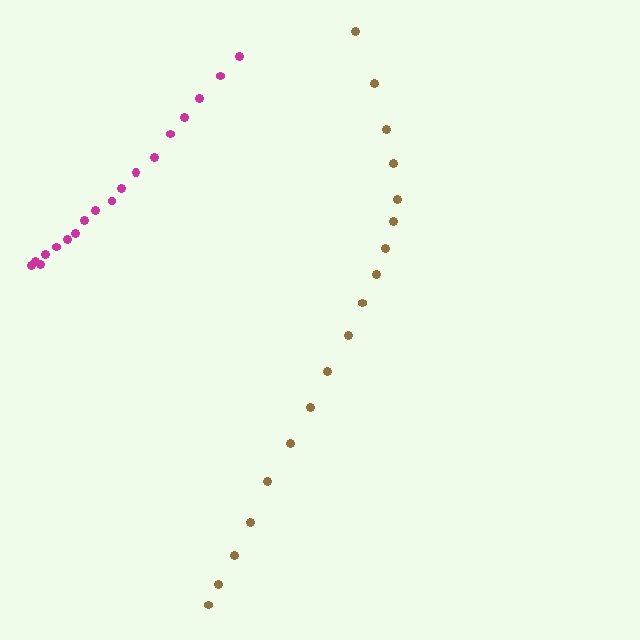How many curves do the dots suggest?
There are 2 distinct paths.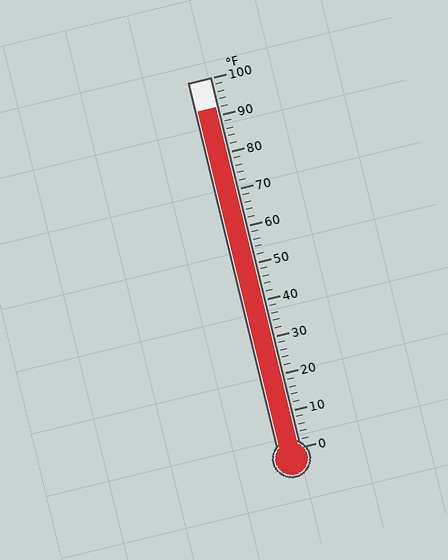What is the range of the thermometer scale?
The thermometer scale ranges from 0°F to 100°F.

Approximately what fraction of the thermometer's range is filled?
The thermometer is filled to approximately 90% of its range.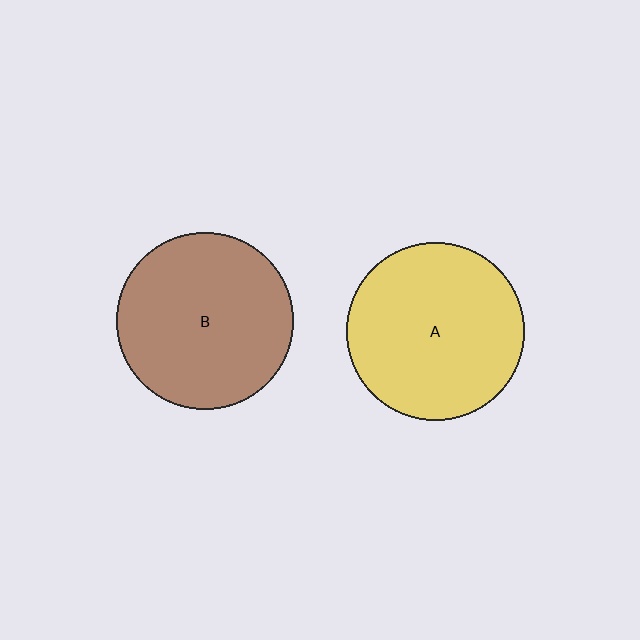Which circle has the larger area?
Circle A (yellow).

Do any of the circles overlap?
No, none of the circles overlap.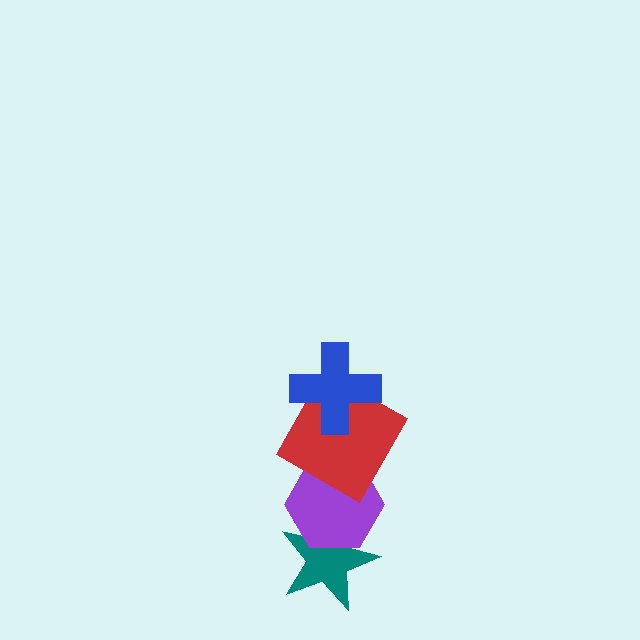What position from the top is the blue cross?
The blue cross is 1st from the top.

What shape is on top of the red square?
The blue cross is on top of the red square.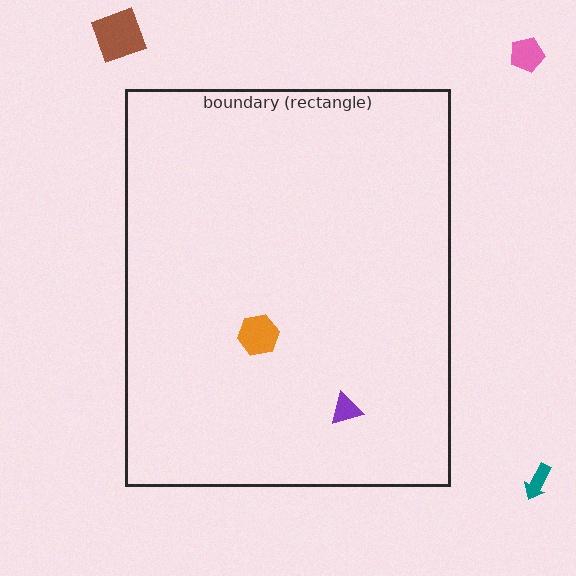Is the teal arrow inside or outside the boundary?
Outside.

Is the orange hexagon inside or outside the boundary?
Inside.